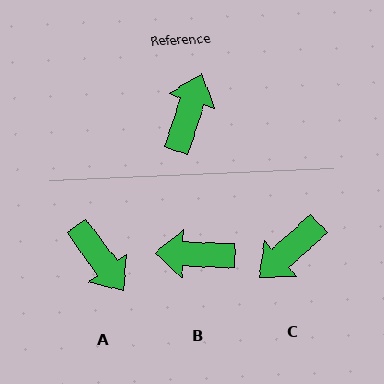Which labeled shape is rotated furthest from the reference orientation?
C, about 150 degrees away.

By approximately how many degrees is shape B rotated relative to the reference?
Approximately 107 degrees counter-clockwise.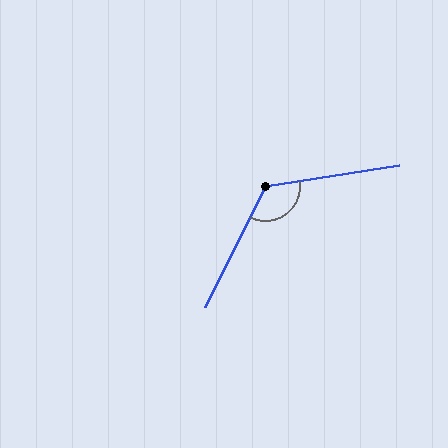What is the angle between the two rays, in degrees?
Approximately 125 degrees.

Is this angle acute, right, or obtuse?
It is obtuse.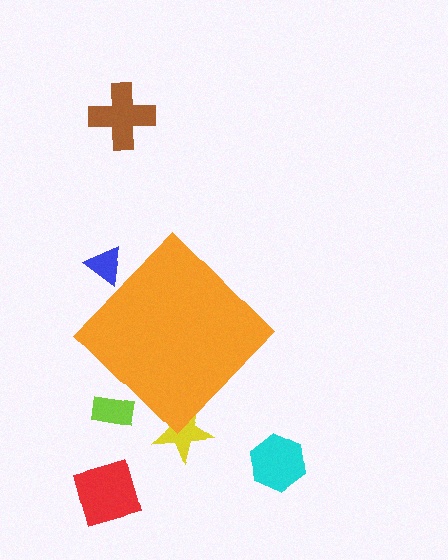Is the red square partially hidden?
No, the red square is fully visible.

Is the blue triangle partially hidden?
Yes, the blue triangle is partially hidden behind the orange diamond.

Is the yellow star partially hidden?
Yes, the yellow star is partially hidden behind the orange diamond.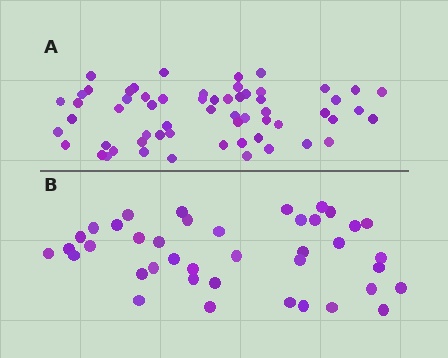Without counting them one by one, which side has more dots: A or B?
Region A (the top region) has more dots.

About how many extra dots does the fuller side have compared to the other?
Region A has approximately 20 more dots than region B.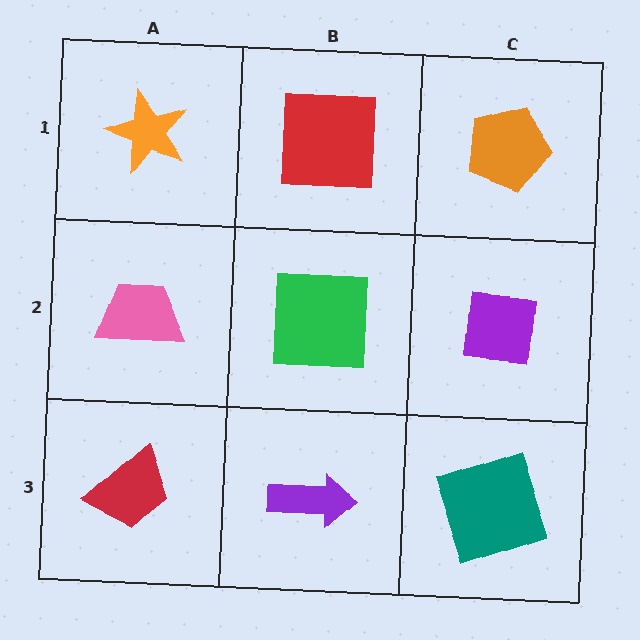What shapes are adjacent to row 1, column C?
A purple square (row 2, column C), a red square (row 1, column B).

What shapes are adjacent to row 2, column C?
An orange pentagon (row 1, column C), a teal square (row 3, column C), a green square (row 2, column B).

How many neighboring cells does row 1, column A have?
2.